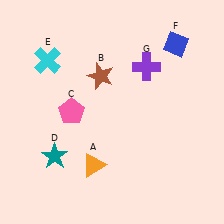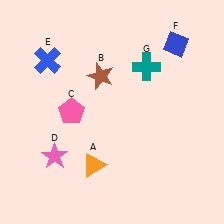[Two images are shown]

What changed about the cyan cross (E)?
In Image 1, E is cyan. In Image 2, it changed to blue.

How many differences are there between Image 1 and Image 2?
There are 3 differences between the two images.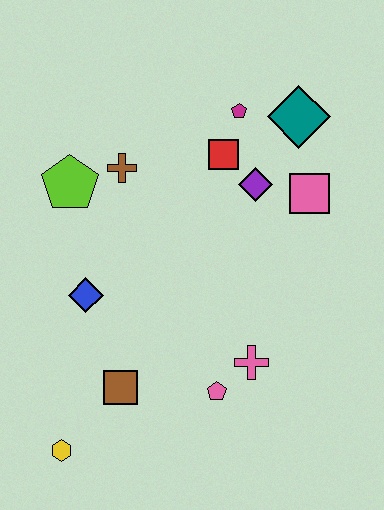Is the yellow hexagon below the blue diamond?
Yes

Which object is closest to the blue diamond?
The brown square is closest to the blue diamond.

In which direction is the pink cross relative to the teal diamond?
The pink cross is below the teal diamond.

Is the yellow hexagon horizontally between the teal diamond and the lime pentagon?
No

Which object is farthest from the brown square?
The teal diamond is farthest from the brown square.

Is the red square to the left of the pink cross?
Yes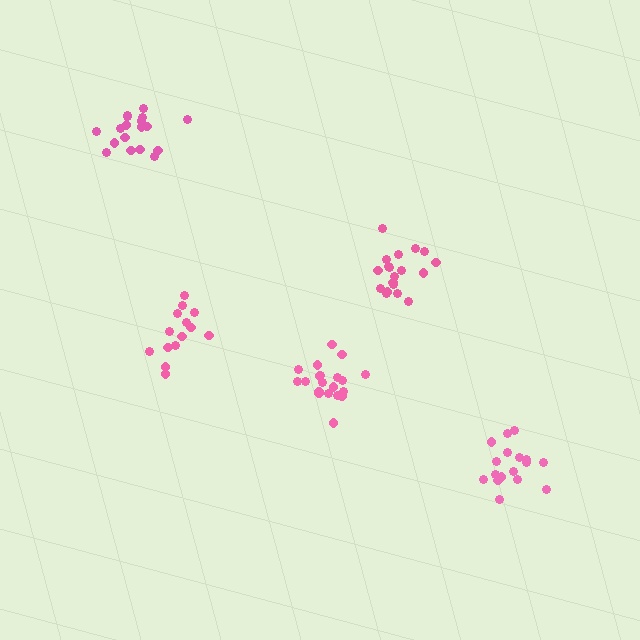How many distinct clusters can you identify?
There are 5 distinct clusters.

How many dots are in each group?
Group 1: 20 dots, Group 2: 14 dots, Group 3: 17 dots, Group 4: 18 dots, Group 5: 19 dots (88 total).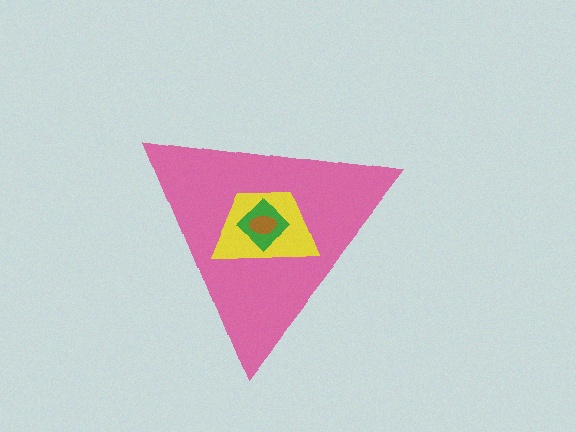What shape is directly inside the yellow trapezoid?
The green diamond.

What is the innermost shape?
The brown ellipse.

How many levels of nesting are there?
4.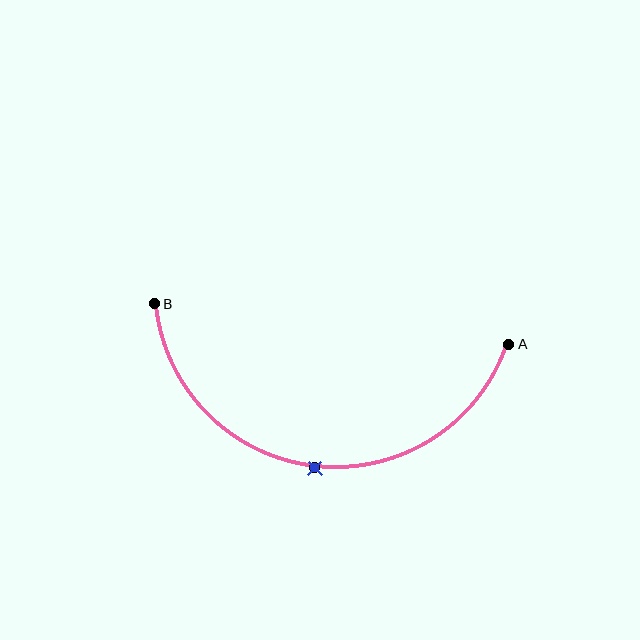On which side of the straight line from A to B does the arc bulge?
The arc bulges below the straight line connecting A and B.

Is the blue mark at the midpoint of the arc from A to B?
Yes. The blue mark lies on the arc at equal arc-length from both A and B — it is the arc midpoint.